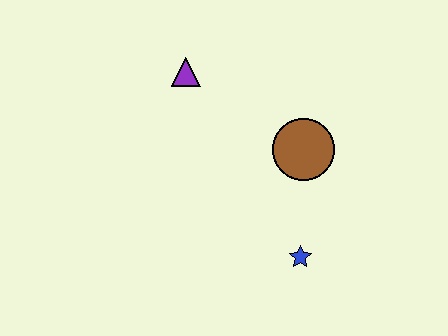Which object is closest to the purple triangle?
The brown circle is closest to the purple triangle.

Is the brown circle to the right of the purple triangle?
Yes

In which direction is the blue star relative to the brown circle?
The blue star is below the brown circle.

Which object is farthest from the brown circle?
The purple triangle is farthest from the brown circle.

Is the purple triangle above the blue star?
Yes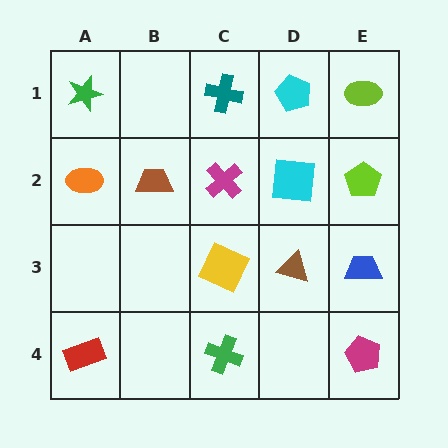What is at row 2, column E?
A lime pentagon.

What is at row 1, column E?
A lime ellipse.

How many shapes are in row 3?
3 shapes.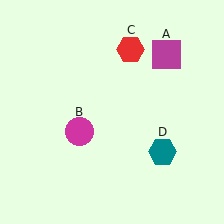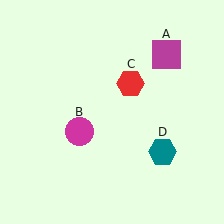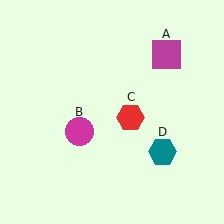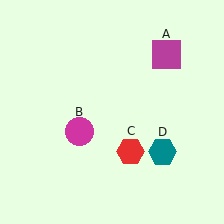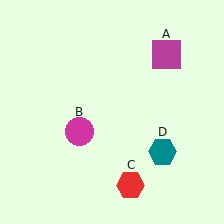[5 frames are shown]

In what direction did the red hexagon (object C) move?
The red hexagon (object C) moved down.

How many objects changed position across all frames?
1 object changed position: red hexagon (object C).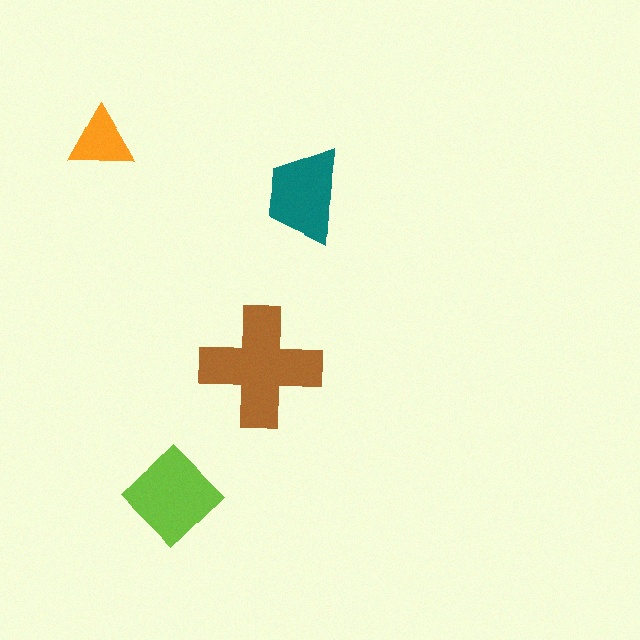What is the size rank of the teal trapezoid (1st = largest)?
3rd.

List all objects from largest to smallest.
The brown cross, the lime diamond, the teal trapezoid, the orange triangle.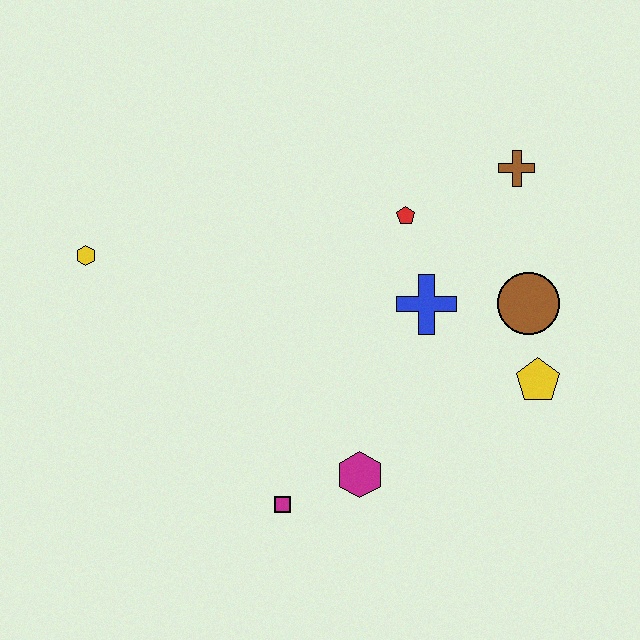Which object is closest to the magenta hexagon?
The magenta square is closest to the magenta hexagon.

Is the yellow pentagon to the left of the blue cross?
No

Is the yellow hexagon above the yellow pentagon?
Yes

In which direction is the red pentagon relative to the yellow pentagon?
The red pentagon is above the yellow pentagon.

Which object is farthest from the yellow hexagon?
The yellow pentagon is farthest from the yellow hexagon.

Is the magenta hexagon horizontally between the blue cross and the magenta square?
Yes